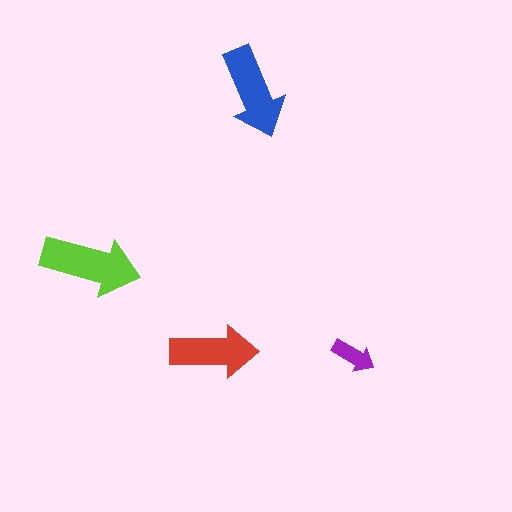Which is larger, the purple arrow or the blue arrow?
The blue one.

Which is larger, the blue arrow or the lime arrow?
The lime one.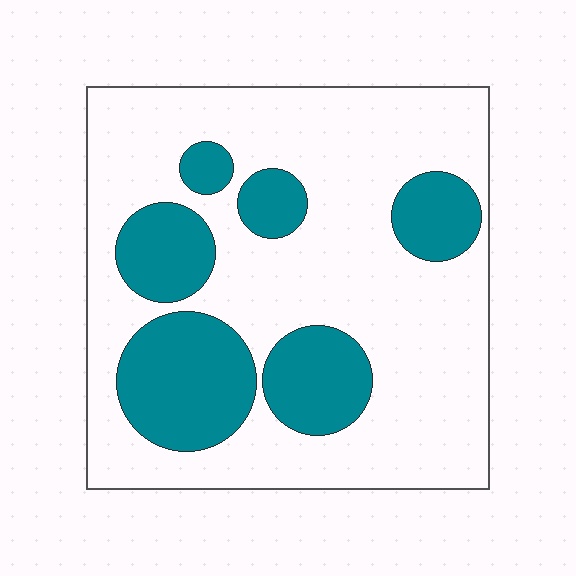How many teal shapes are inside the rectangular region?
6.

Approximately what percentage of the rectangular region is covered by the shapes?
Approximately 30%.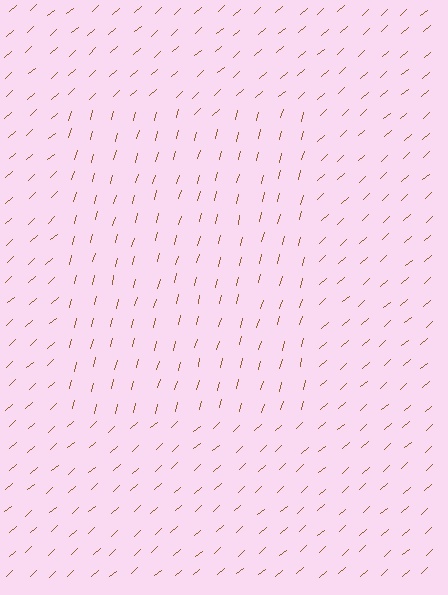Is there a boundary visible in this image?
Yes, there is a texture boundary formed by a change in line orientation.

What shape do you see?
I see a rectangle.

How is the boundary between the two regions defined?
The boundary is defined purely by a change in line orientation (approximately 33 degrees difference). All lines are the same color and thickness.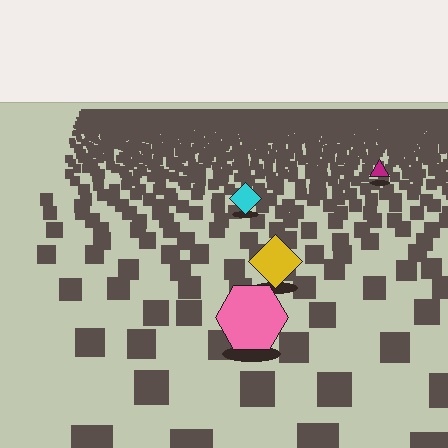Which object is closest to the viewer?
The pink hexagon is closest. The texture marks near it are larger and more spread out.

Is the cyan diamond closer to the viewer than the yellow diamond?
No. The yellow diamond is closer — you can tell from the texture gradient: the ground texture is coarser near it.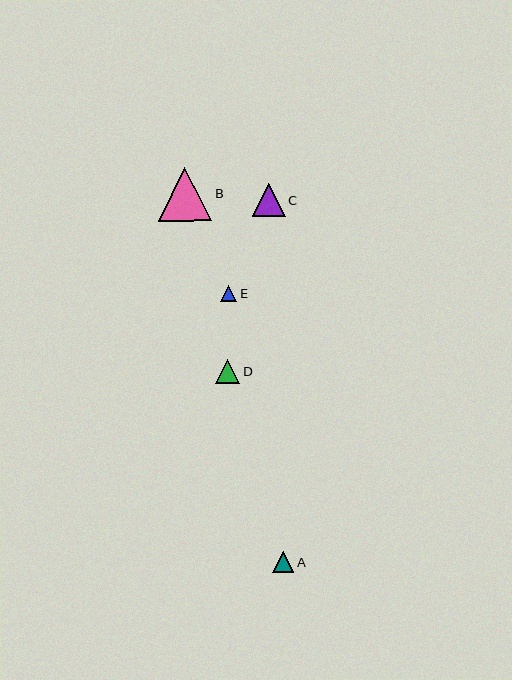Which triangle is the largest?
Triangle B is the largest with a size of approximately 53 pixels.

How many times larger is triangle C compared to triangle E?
Triangle C is approximately 2.0 times the size of triangle E.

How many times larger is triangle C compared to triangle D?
Triangle C is approximately 1.4 times the size of triangle D.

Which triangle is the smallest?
Triangle E is the smallest with a size of approximately 16 pixels.